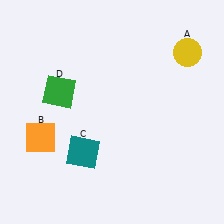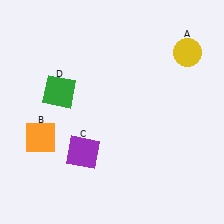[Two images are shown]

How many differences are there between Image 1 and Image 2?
There is 1 difference between the two images.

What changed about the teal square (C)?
In Image 1, C is teal. In Image 2, it changed to purple.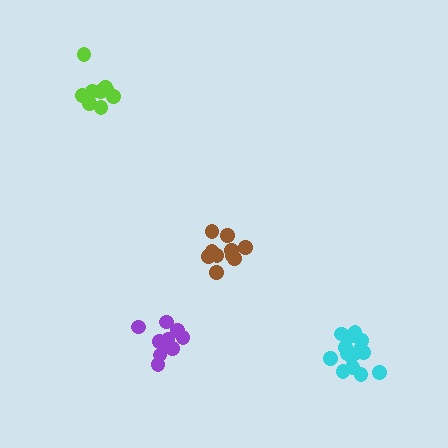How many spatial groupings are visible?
There are 4 spatial groupings.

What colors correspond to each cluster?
The clusters are colored: brown, cyan, purple, lime.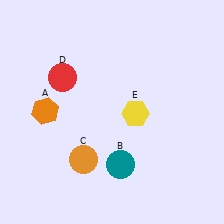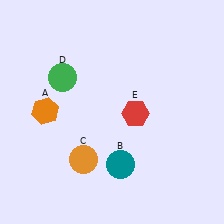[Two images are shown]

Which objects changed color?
D changed from red to green. E changed from yellow to red.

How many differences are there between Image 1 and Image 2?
There are 2 differences between the two images.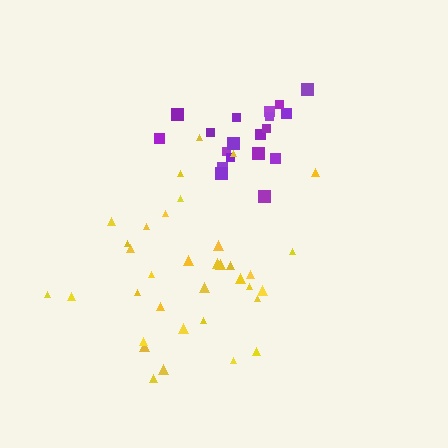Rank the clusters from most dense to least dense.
purple, yellow.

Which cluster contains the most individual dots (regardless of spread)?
Yellow (35).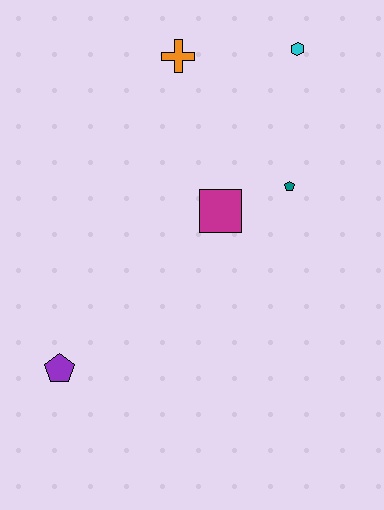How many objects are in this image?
There are 5 objects.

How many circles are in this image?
There are no circles.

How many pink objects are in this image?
There are no pink objects.